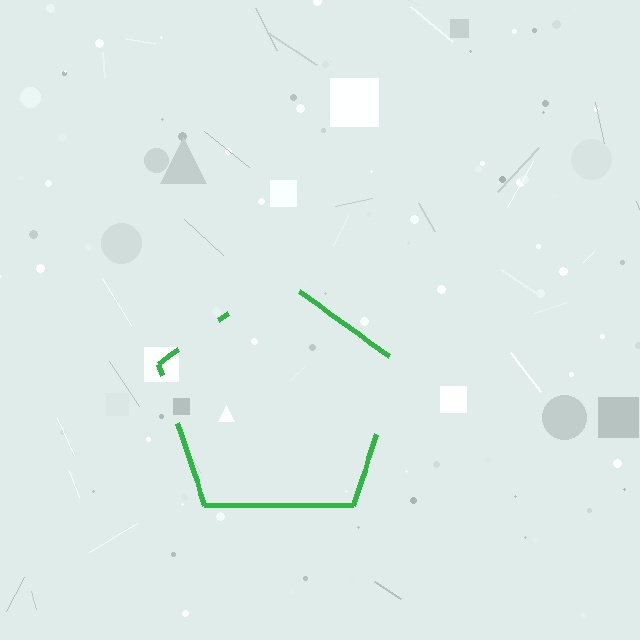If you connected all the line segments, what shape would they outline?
They would outline a pentagon.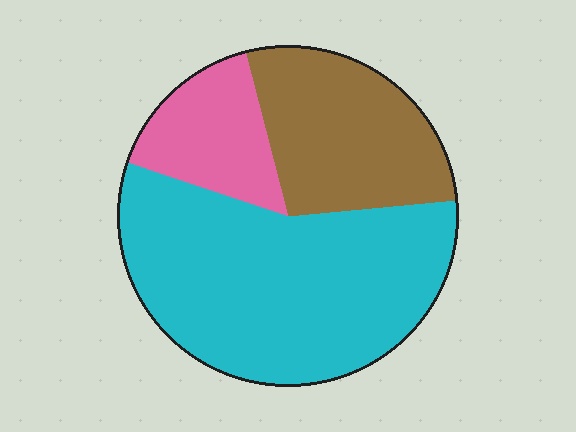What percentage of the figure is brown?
Brown takes up about one quarter (1/4) of the figure.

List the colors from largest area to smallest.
From largest to smallest: cyan, brown, pink.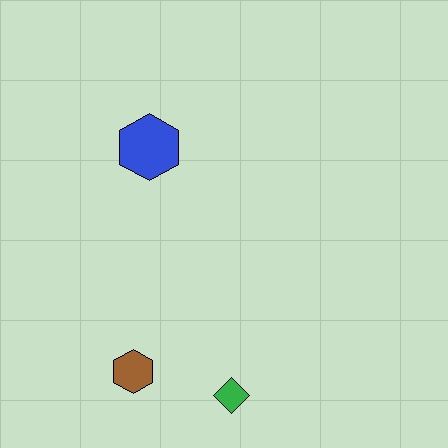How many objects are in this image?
There are 3 objects.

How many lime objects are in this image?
There are no lime objects.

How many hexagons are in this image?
There are 2 hexagons.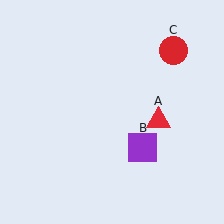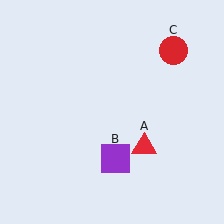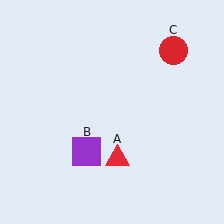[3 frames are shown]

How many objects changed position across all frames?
2 objects changed position: red triangle (object A), purple square (object B).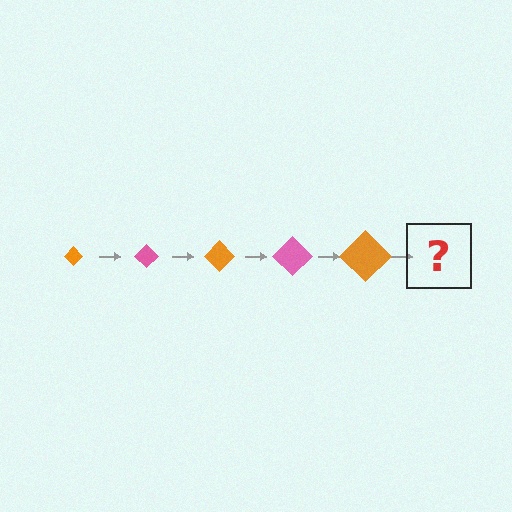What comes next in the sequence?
The next element should be a pink diamond, larger than the previous one.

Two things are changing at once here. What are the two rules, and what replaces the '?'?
The two rules are that the diamond grows larger each step and the color cycles through orange and pink. The '?' should be a pink diamond, larger than the previous one.